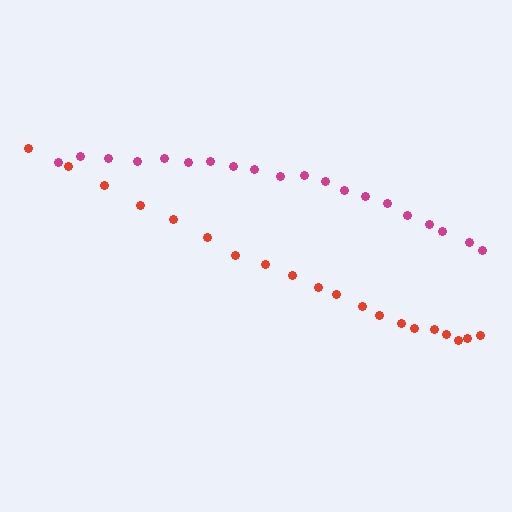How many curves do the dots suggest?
There are 2 distinct paths.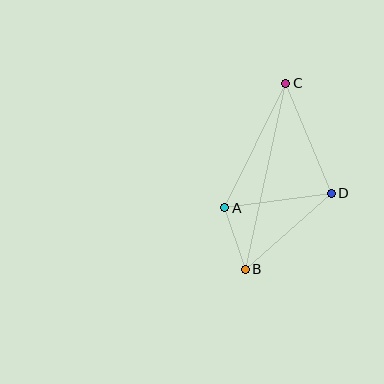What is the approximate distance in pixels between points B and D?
The distance between B and D is approximately 114 pixels.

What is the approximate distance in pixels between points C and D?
The distance between C and D is approximately 119 pixels.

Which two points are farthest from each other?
Points B and C are farthest from each other.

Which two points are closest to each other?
Points A and B are closest to each other.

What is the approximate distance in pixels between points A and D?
The distance between A and D is approximately 107 pixels.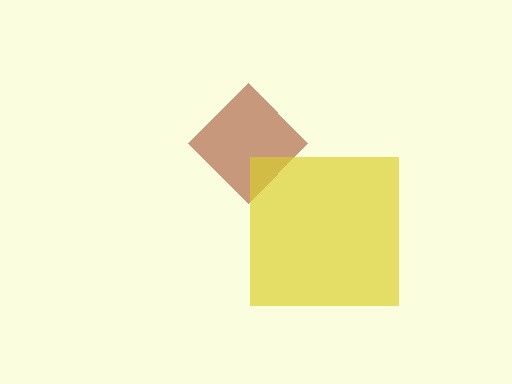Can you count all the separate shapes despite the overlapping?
Yes, there are 2 separate shapes.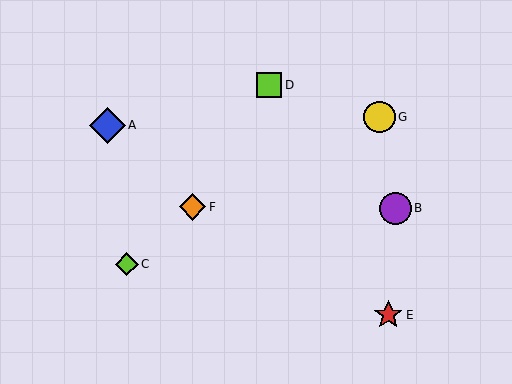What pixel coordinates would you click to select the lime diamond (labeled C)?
Click at (127, 264) to select the lime diamond C.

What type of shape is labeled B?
Shape B is a purple circle.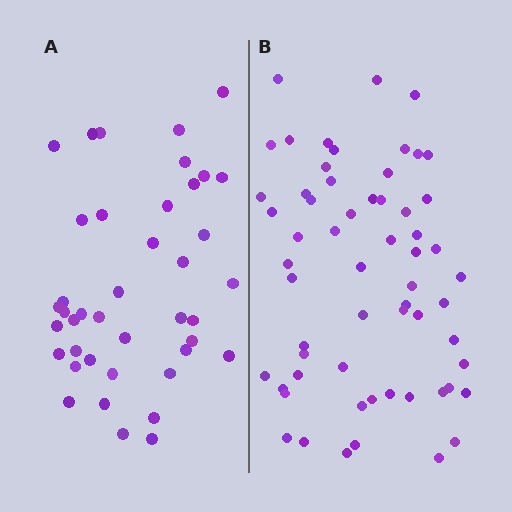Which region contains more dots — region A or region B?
Region B (the right region) has more dots.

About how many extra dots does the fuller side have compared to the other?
Region B has approximately 20 more dots than region A.